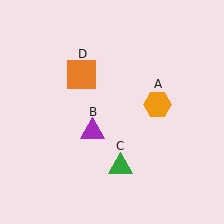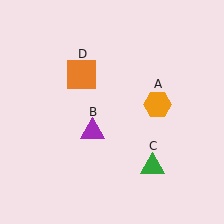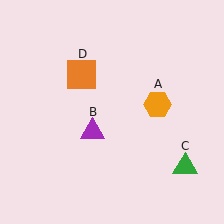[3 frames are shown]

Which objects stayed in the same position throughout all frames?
Orange hexagon (object A) and purple triangle (object B) and orange square (object D) remained stationary.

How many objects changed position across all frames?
1 object changed position: green triangle (object C).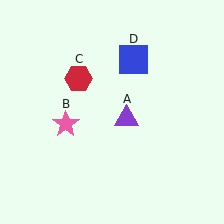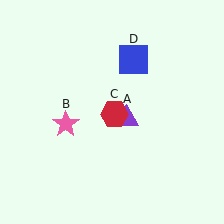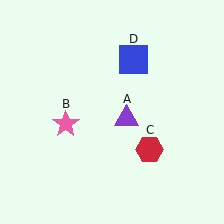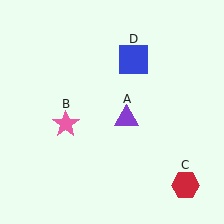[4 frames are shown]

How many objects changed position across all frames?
1 object changed position: red hexagon (object C).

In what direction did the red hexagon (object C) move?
The red hexagon (object C) moved down and to the right.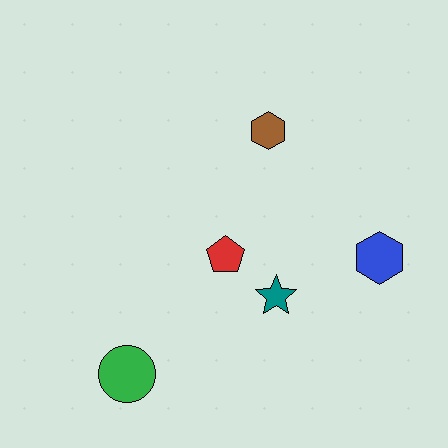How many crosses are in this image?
There are no crosses.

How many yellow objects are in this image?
There are no yellow objects.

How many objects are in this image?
There are 5 objects.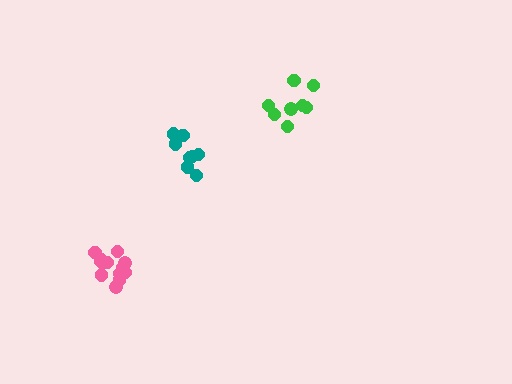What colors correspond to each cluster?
The clusters are colored: green, pink, teal.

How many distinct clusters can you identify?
There are 3 distinct clusters.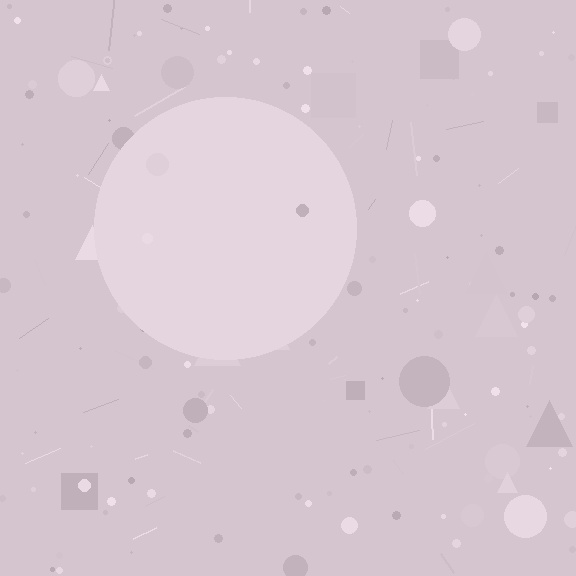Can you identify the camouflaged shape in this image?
The camouflaged shape is a circle.